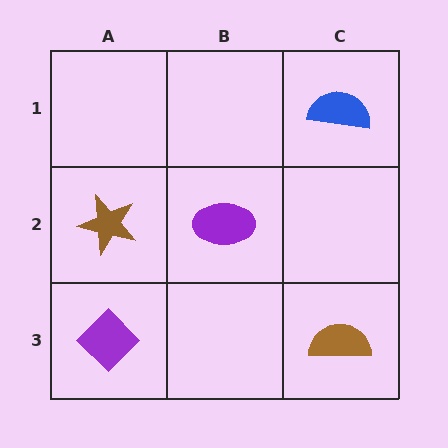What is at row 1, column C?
A blue semicircle.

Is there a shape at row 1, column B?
No, that cell is empty.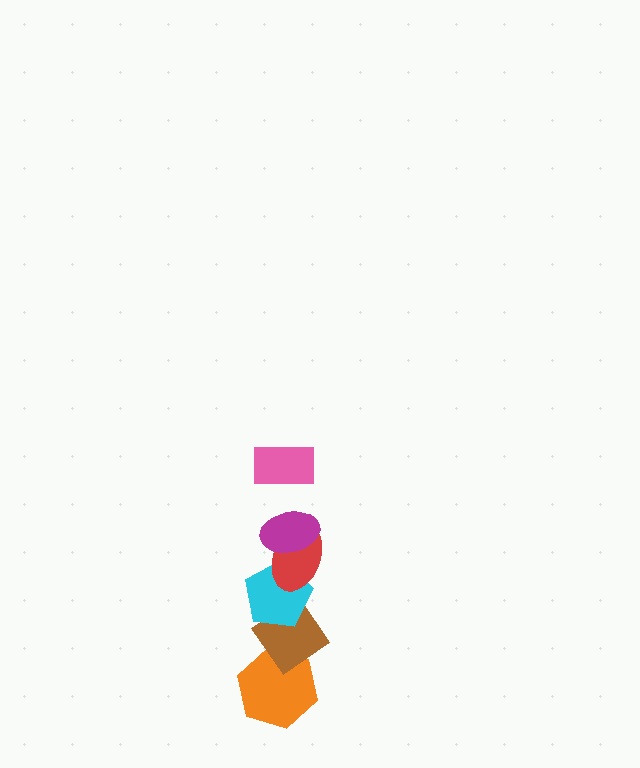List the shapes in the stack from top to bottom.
From top to bottom: the pink rectangle, the magenta ellipse, the red ellipse, the cyan pentagon, the brown diamond, the orange hexagon.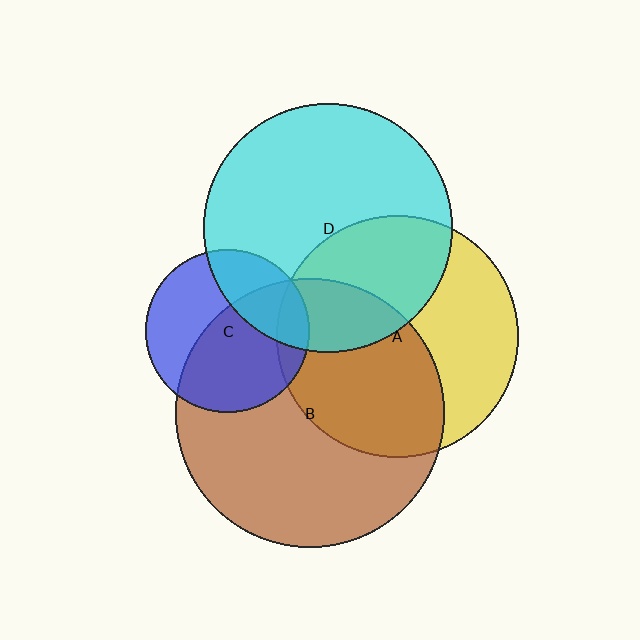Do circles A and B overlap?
Yes.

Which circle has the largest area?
Circle B (brown).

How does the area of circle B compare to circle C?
Approximately 2.7 times.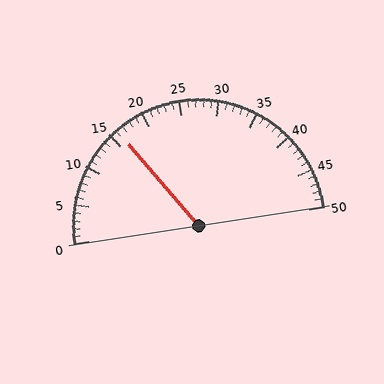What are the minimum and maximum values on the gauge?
The gauge ranges from 0 to 50.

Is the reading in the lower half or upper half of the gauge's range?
The reading is in the lower half of the range (0 to 50).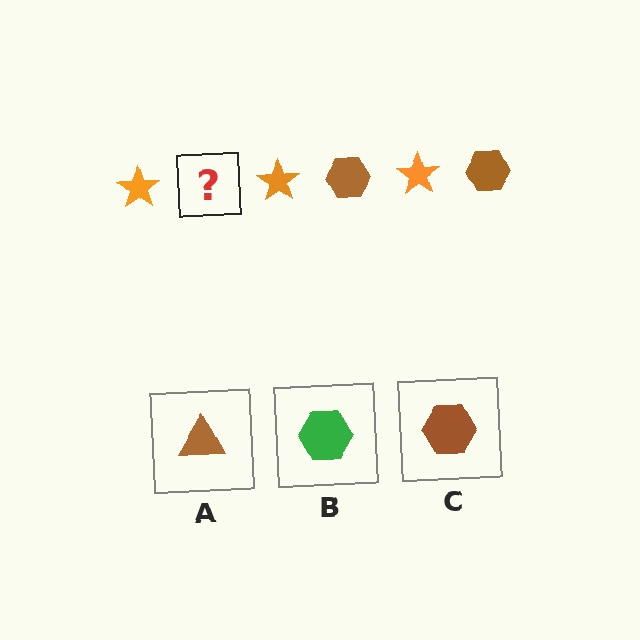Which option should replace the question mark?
Option C.